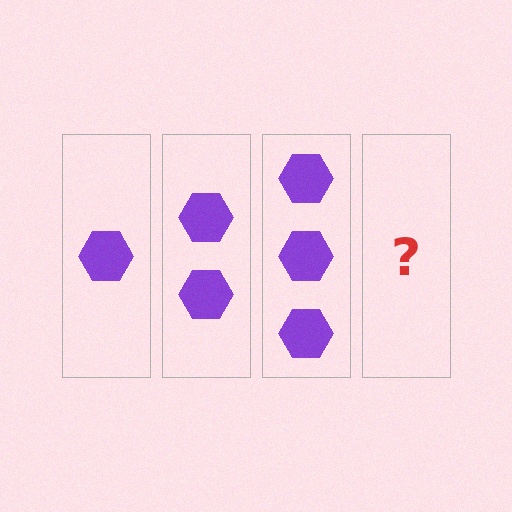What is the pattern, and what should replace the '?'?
The pattern is that each step adds one more hexagon. The '?' should be 4 hexagons.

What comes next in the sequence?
The next element should be 4 hexagons.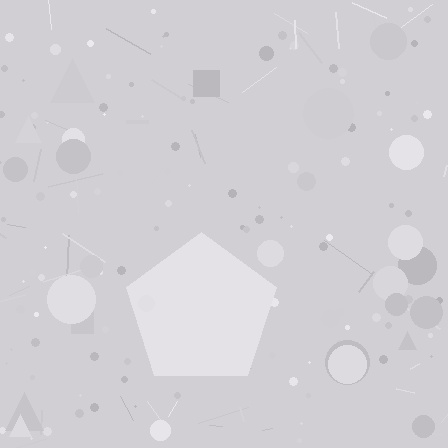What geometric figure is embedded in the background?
A pentagon is embedded in the background.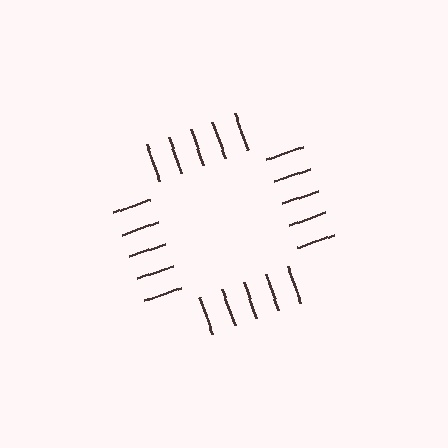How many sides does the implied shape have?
4 sides — the line-ends trace a square.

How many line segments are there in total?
20 — 5 along each of the 4 edges.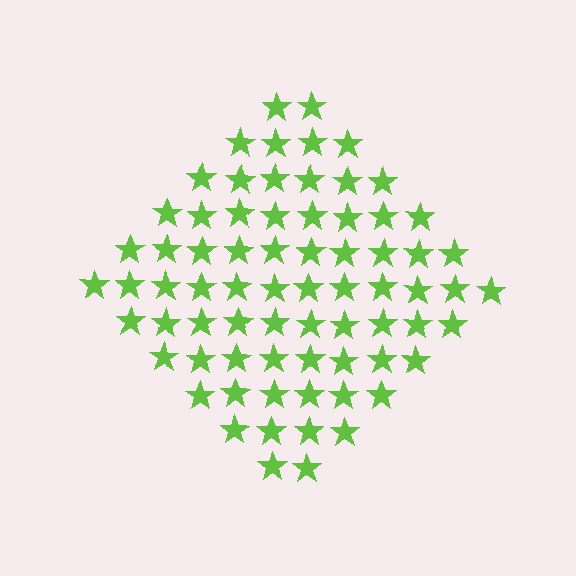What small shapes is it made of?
It is made of small stars.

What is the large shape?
The large shape is a diamond.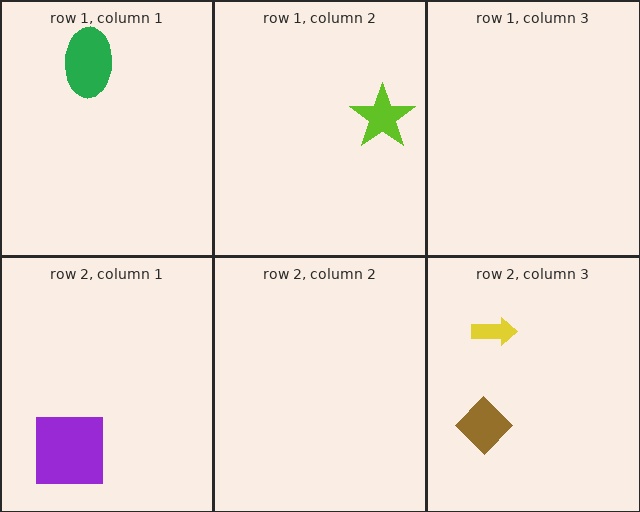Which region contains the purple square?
The row 2, column 1 region.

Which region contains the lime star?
The row 1, column 2 region.